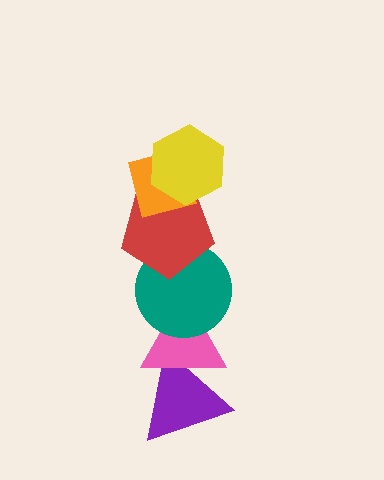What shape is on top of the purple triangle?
The pink triangle is on top of the purple triangle.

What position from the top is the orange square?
The orange square is 2nd from the top.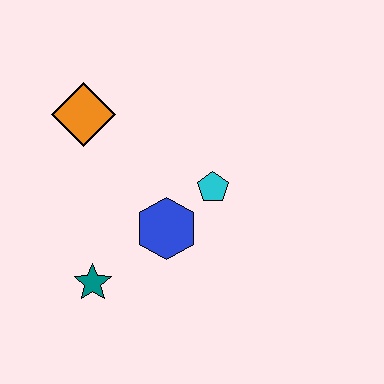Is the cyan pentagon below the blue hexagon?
No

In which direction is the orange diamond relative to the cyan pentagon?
The orange diamond is to the left of the cyan pentagon.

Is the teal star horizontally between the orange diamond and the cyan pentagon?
Yes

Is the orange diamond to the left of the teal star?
Yes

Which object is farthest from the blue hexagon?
The orange diamond is farthest from the blue hexagon.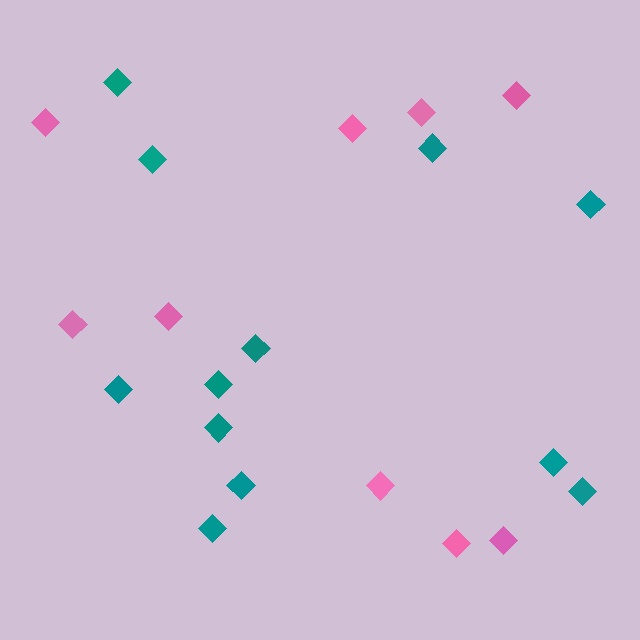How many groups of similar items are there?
There are 2 groups: one group of teal diamonds (12) and one group of pink diamonds (9).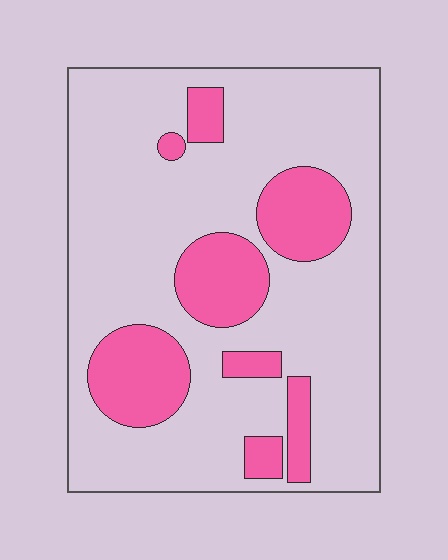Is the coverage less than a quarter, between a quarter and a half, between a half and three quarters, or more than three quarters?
Less than a quarter.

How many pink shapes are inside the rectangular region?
8.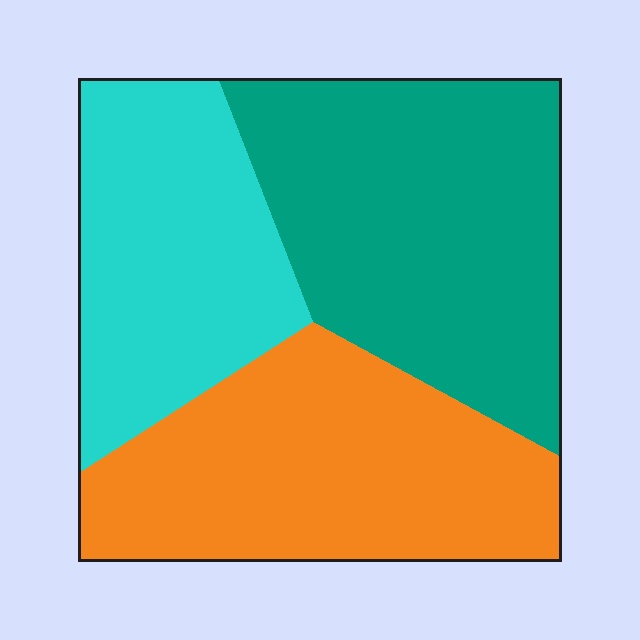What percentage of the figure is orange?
Orange covers around 35% of the figure.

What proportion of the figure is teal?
Teal covers 38% of the figure.